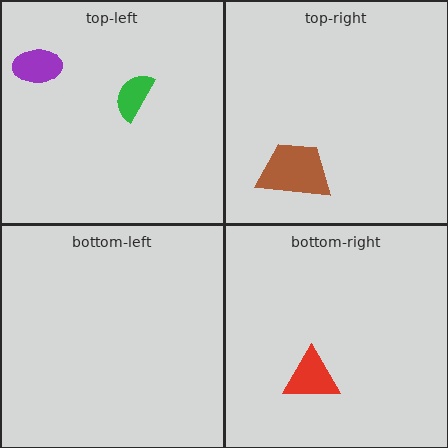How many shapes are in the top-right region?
1.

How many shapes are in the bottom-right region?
1.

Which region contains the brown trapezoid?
The top-right region.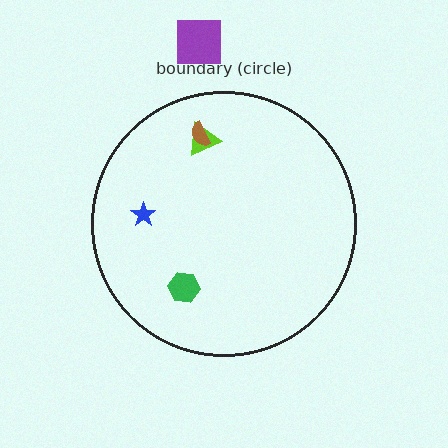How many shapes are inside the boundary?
4 inside, 1 outside.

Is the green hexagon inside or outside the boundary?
Inside.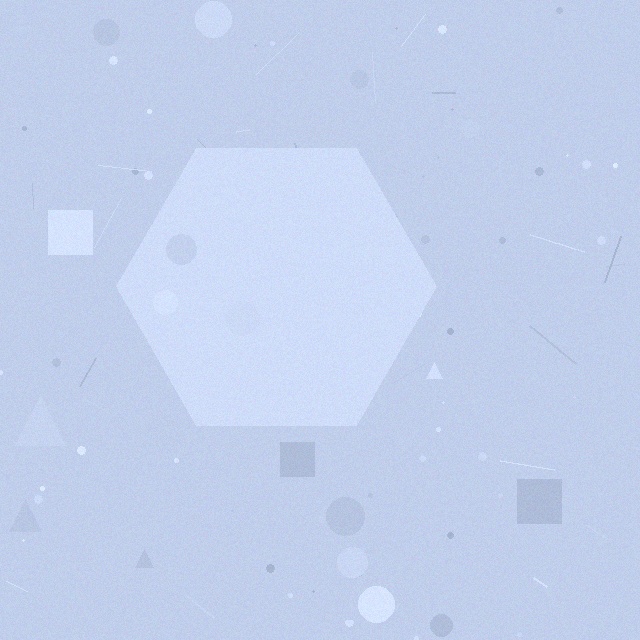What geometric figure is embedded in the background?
A hexagon is embedded in the background.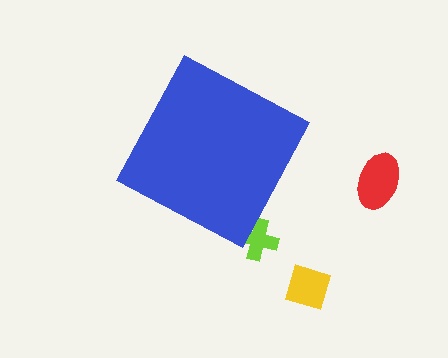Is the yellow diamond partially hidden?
No, the yellow diamond is fully visible.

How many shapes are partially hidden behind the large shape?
1 shape is partially hidden.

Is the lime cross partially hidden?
Yes, the lime cross is partially hidden behind the blue diamond.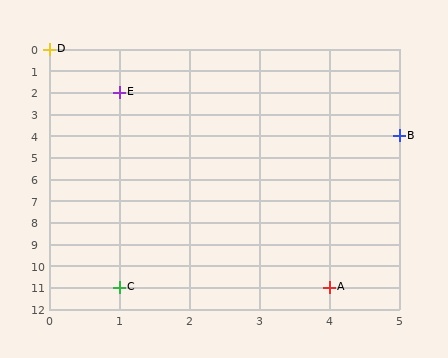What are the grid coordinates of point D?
Point D is at grid coordinates (0, 0).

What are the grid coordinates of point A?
Point A is at grid coordinates (4, 11).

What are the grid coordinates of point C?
Point C is at grid coordinates (1, 11).